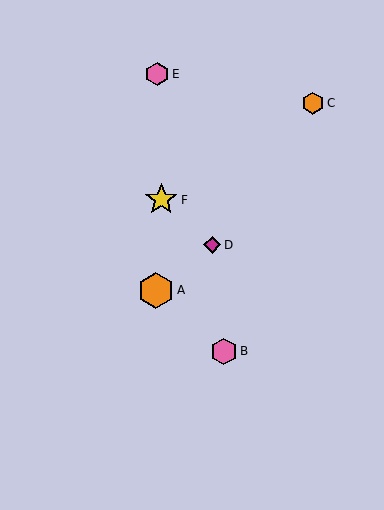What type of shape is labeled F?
Shape F is a yellow star.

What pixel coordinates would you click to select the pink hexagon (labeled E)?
Click at (157, 74) to select the pink hexagon E.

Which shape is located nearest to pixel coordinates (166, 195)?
The yellow star (labeled F) at (161, 200) is nearest to that location.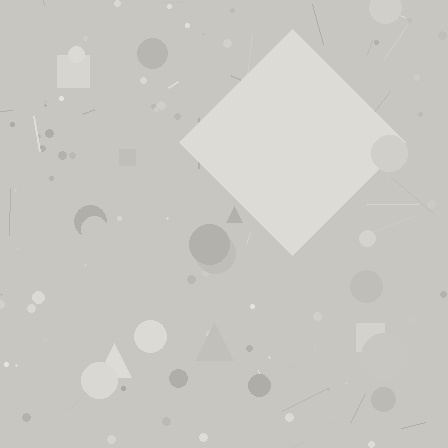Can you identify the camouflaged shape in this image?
The camouflaged shape is a diamond.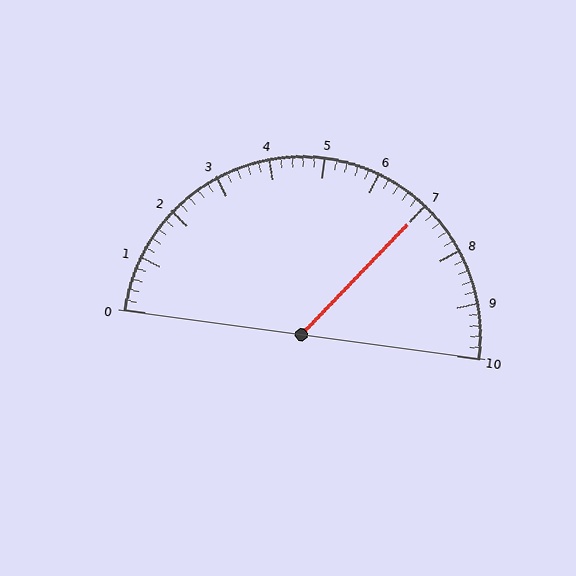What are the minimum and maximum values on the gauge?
The gauge ranges from 0 to 10.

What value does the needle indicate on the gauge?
The needle indicates approximately 7.0.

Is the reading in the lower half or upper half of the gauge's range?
The reading is in the upper half of the range (0 to 10).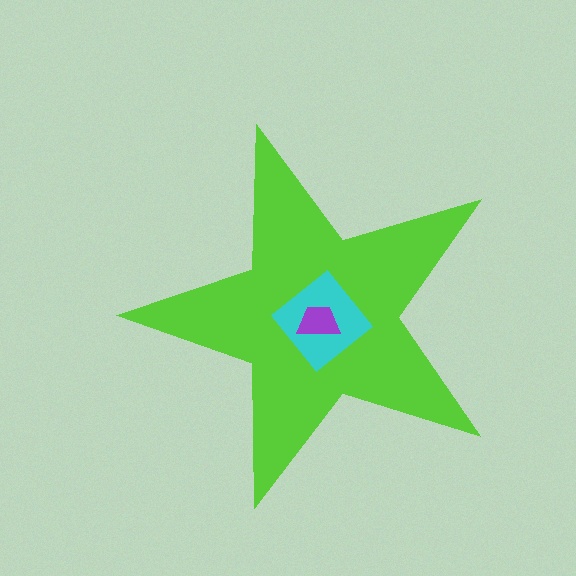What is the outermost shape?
The lime star.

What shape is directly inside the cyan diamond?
The purple trapezoid.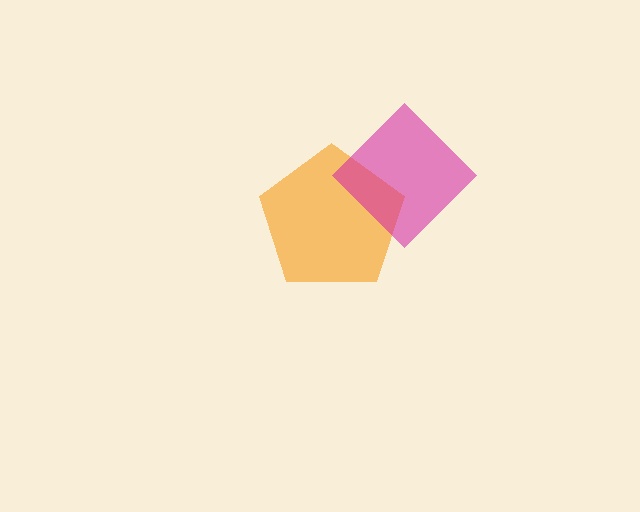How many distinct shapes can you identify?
There are 2 distinct shapes: an orange pentagon, a magenta diamond.